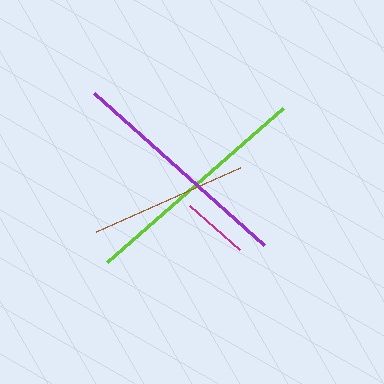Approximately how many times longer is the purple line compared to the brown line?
The purple line is approximately 1.4 times the length of the brown line.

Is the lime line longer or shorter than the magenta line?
The lime line is longer than the magenta line.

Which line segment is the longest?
The lime line is the longest at approximately 234 pixels.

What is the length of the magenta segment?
The magenta segment is approximately 67 pixels long.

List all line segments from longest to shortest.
From longest to shortest: lime, purple, brown, magenta.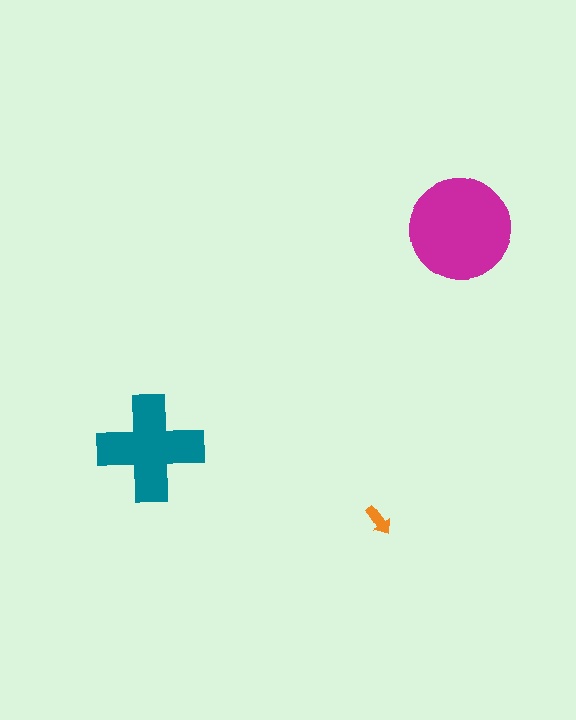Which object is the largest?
The magenta circle.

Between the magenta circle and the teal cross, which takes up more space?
The magenta circle.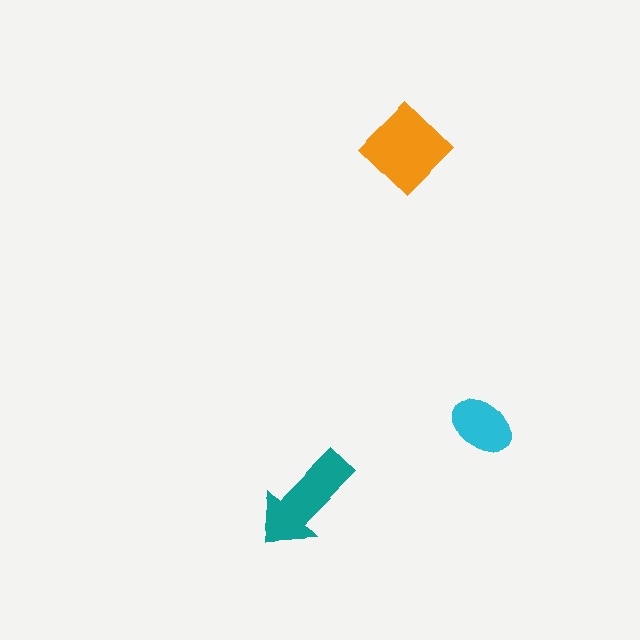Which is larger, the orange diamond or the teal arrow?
The orange diamond.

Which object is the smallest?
The cyan ellipse.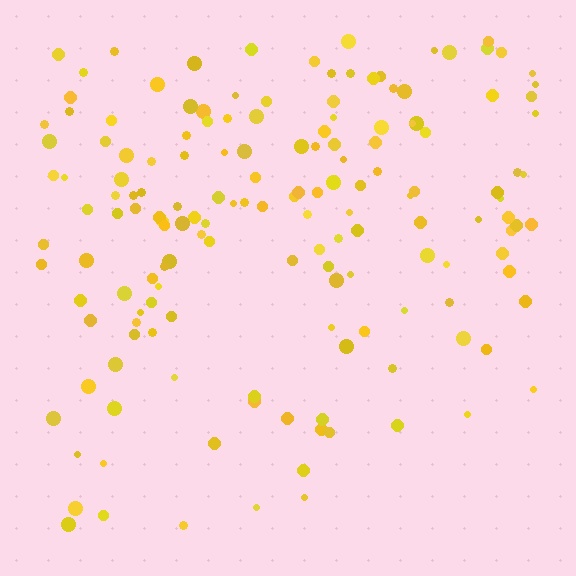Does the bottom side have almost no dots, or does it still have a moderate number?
Still a moderate number, just noticeably fewer than the top.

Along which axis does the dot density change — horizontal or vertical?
Vertical.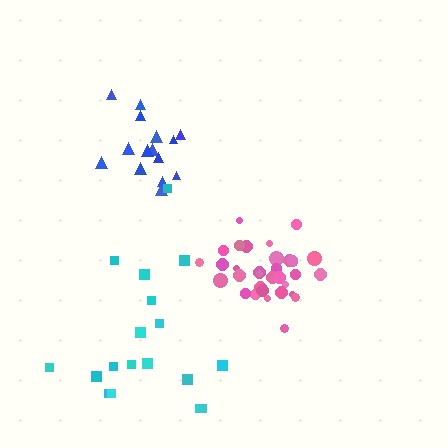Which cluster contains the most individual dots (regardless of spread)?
Pink (34).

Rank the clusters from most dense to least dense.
pink, blue, cyan.